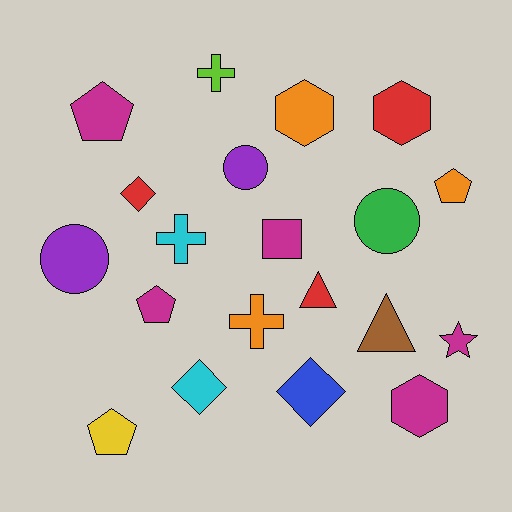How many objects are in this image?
There are 20 objects.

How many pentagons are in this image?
There are 4 pentagons.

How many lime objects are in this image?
There is 1 lime object.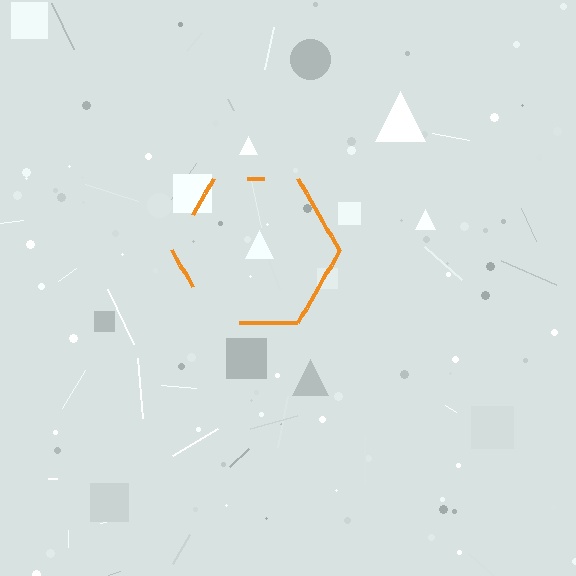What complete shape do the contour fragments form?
The contour fragments form a hexagon.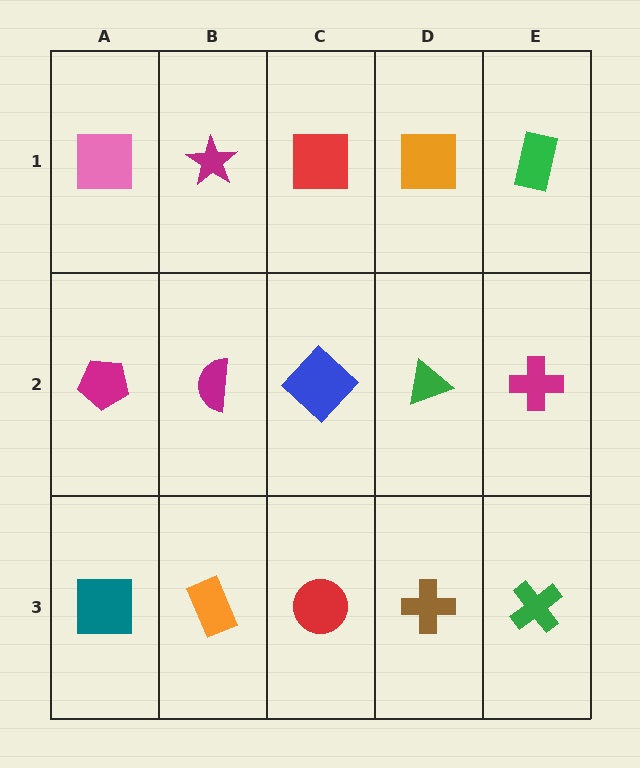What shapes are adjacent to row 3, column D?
A green triangle (row 2, column D), a red circle (row 3, column C), a green cross (row 3, column E).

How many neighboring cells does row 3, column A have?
2.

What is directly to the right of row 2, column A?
A magenta semicircle.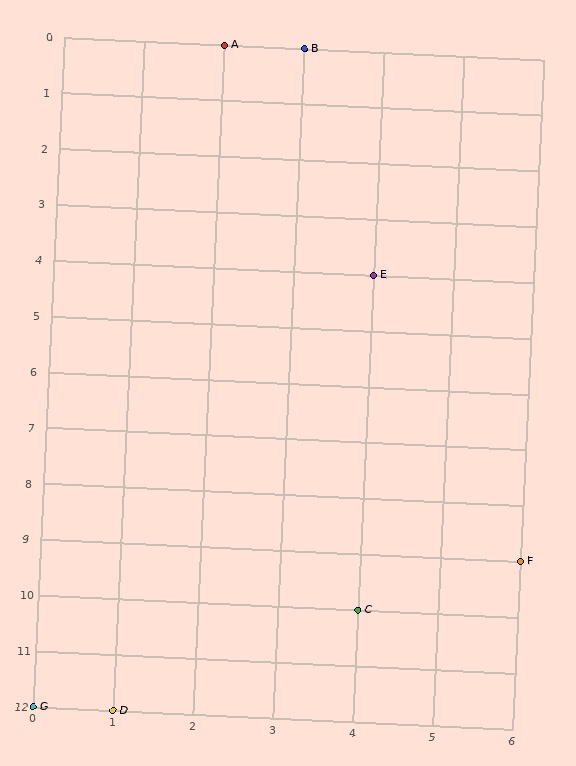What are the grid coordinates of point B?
Point B is at grid coordinates (3, 0).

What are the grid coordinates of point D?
Point D is at grid coordinates (1, 12).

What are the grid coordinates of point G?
Point G is at grid coordinates (0, 12).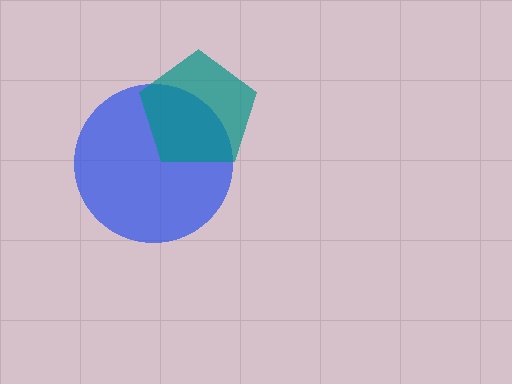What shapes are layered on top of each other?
The layered shapes are: a blue circle, a teal pentagon.